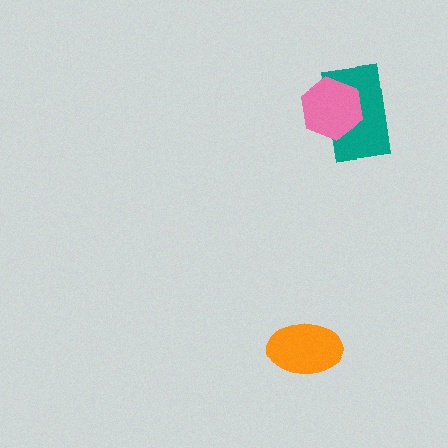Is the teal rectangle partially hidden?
Yes, it is partially covered by another shape.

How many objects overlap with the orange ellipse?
0 objects overlap with the orange ellipse.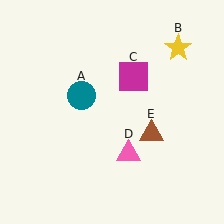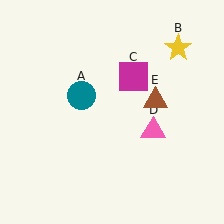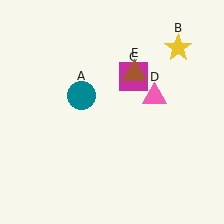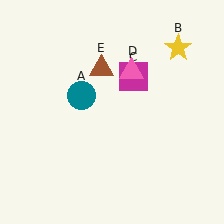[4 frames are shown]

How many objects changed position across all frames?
2 objects changed position: pink triangle (object D), brown triangle (object E).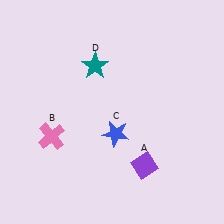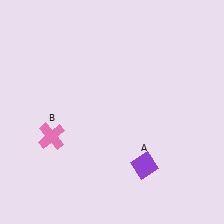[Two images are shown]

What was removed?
The blue star (C), the teal star (D) were removed in Image 2.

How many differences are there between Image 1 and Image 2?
There are 2 differences between the two images.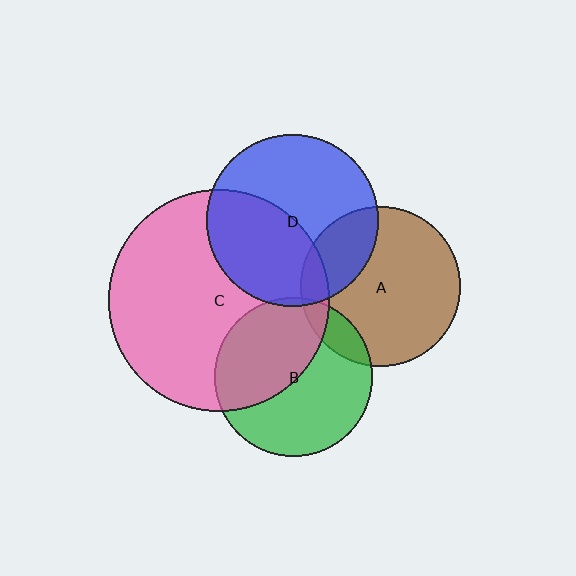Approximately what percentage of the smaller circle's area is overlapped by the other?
Approximately 10%.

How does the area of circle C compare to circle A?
Approximately 1.9 times.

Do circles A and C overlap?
Yes.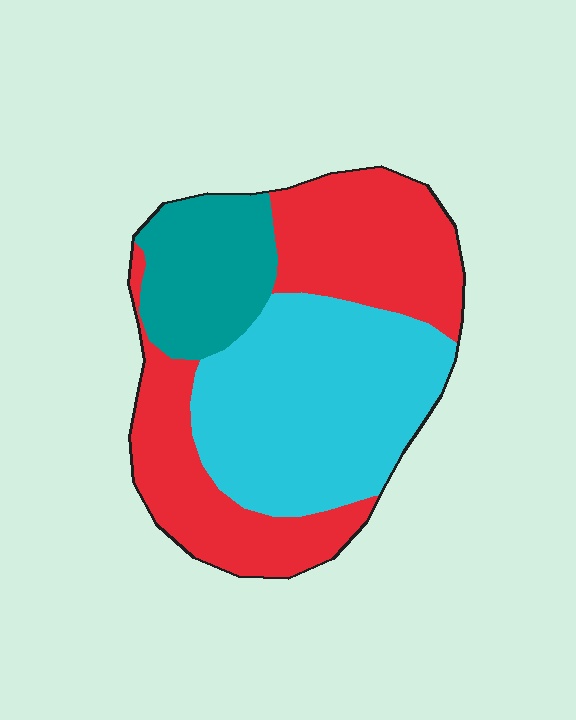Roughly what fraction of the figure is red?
Red covers 42% of the figure.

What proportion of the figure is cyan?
Cyan covers 40% of the figure.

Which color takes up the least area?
Teal, at roughly 20%.